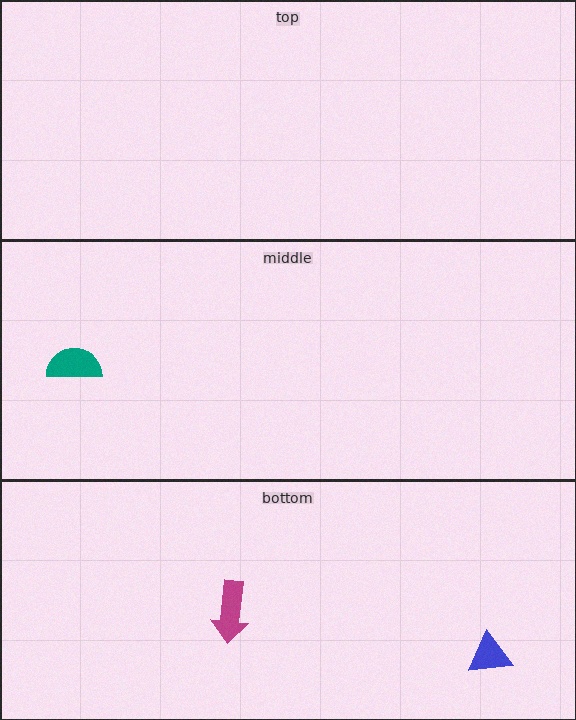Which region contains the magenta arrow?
The bottom region.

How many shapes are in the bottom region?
2.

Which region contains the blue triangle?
The bottom region.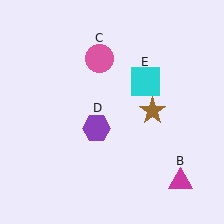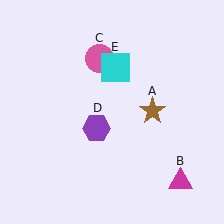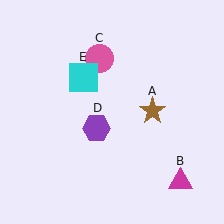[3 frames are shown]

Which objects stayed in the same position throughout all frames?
Brown star (object A) and magenta triangle (object B) and pink circle (object C) and purple hexagon (object D) remained stationary.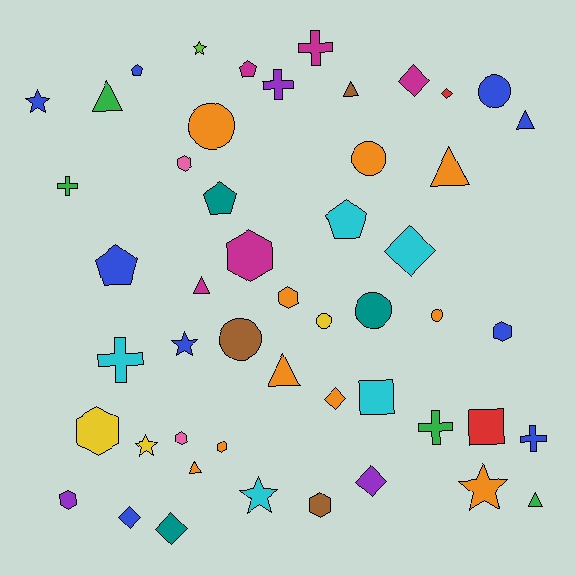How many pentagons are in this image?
There are 5 pentagons.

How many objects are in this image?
There are 50 objects.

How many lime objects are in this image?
There is 1 lime object.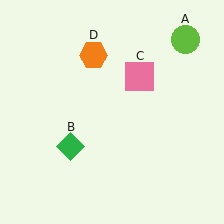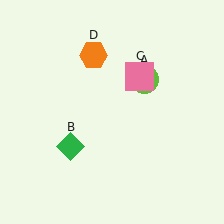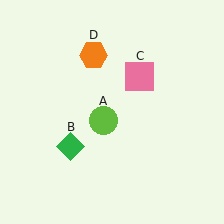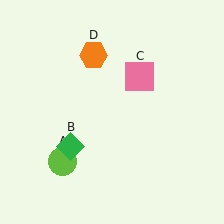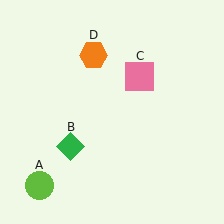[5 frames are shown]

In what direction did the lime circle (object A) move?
The lime circle (object A) moved down and to the left.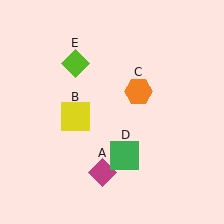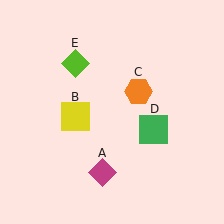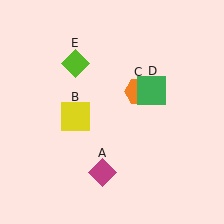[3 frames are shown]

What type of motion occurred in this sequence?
The green square (object D) rotated counterclockwise around the center of the scene.